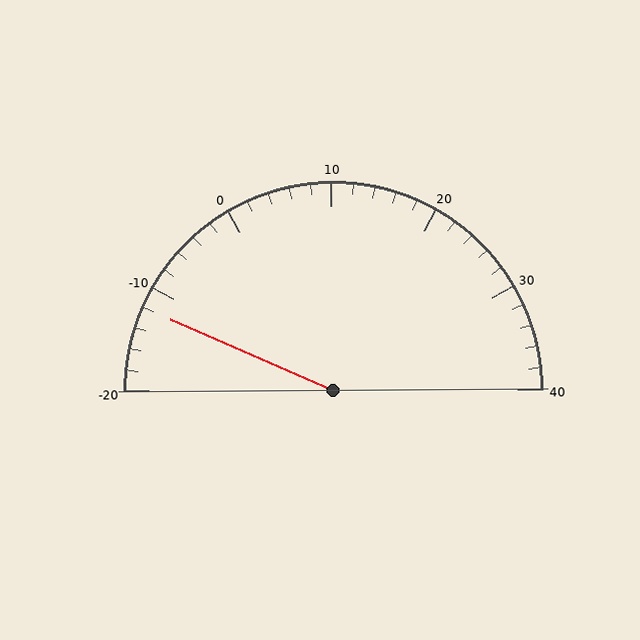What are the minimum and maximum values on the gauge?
The gauge ranges from -20 to 40.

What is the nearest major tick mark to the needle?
The nearest major tick mark is -10.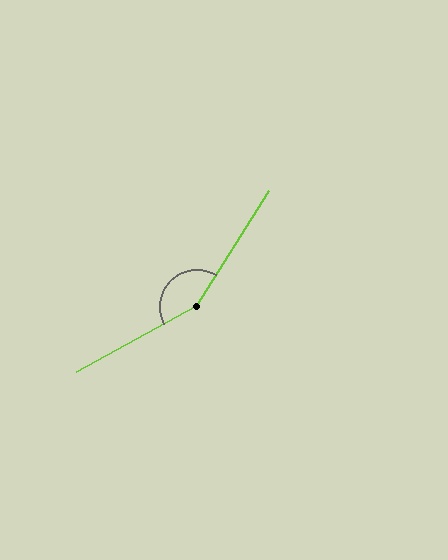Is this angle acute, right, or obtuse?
It is obtuse.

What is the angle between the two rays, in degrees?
Approximately 150 degrees.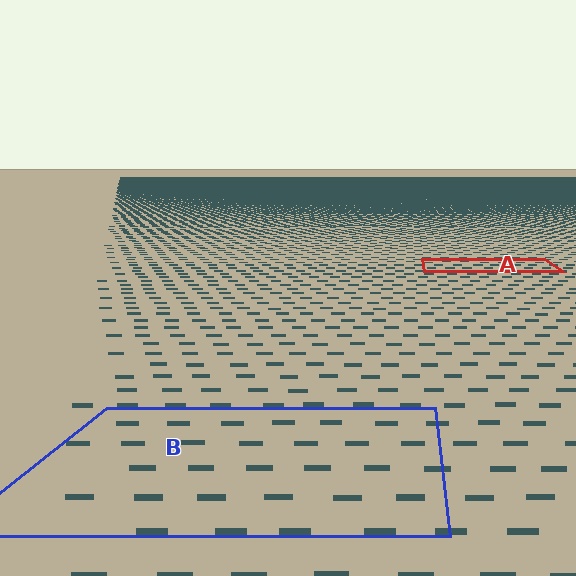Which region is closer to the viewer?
Region B is closer. The texture elements there are larger and more spread out.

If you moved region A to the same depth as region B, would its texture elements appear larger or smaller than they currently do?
They would appear larger. At a closer depth, the same texture elements are projected at a bigger on-screen size.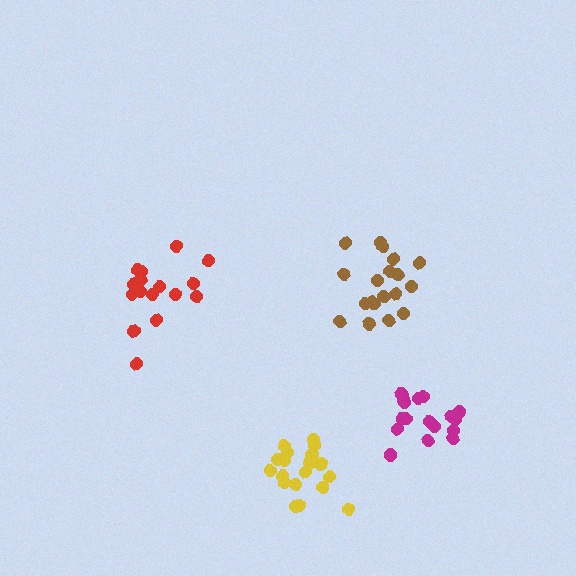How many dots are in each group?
Group 1: 19 dots, Group 2: 16 dots, Group 3: 20 dots, Group 4: 18 dots (73 total).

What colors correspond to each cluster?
The clusters are colored: brown, red, yellow, magenta.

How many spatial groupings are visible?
There are 4 spatial groupings.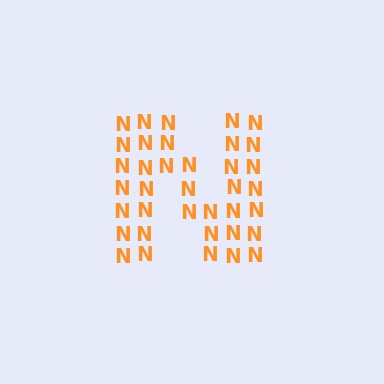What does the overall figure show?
The overall figure shows the letter N.